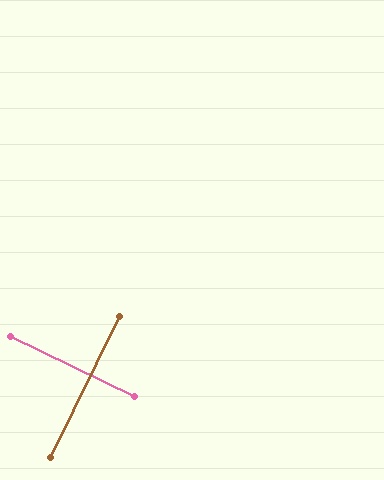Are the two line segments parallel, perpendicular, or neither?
Perpendicular — they meet at approximately 89°.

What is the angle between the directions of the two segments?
Approximately 89 degrees.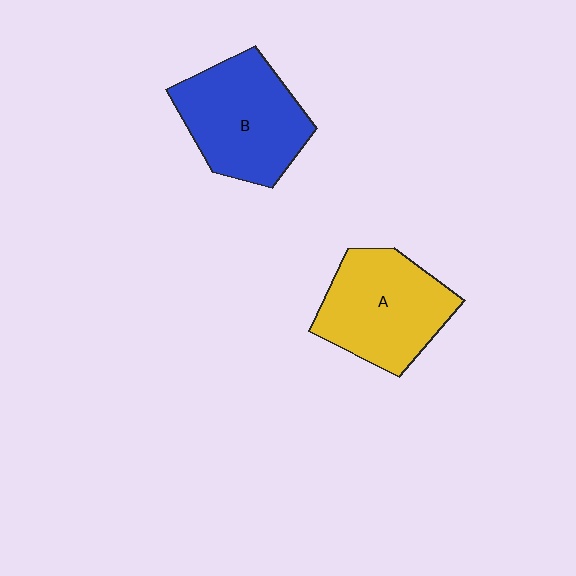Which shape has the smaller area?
Shape A (yellow).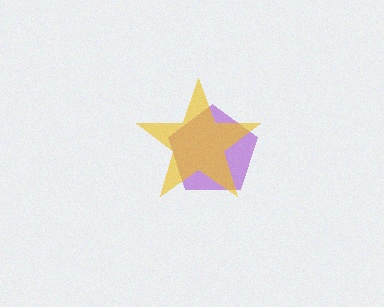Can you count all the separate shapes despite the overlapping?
Yes, there are 2 separate shapes.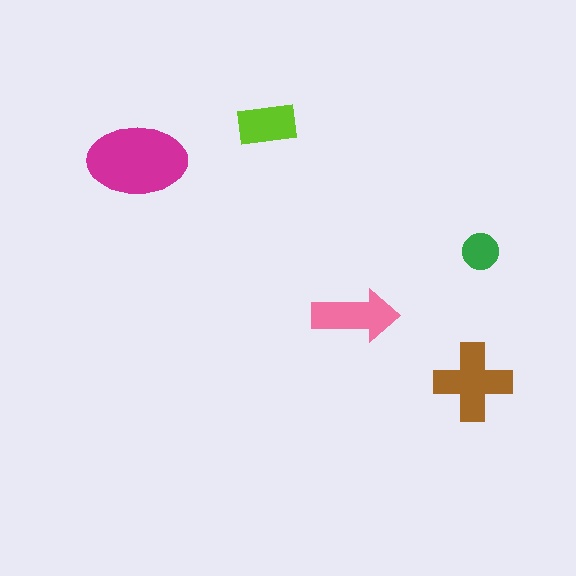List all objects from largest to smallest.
The magenta ellipse, the brown cross, the pink arrow, the lime rectangle, the green circle.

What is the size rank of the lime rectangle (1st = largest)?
4th.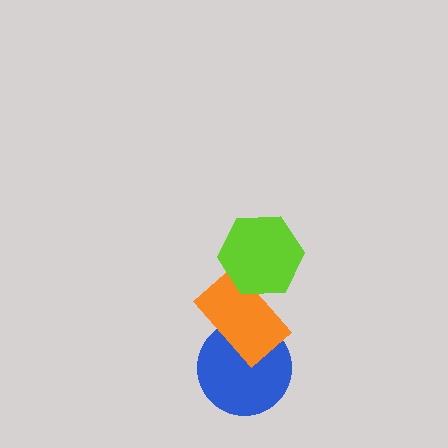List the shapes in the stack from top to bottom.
From top to bottom: the lime hexagon, the orange rectangle, the blue circle.